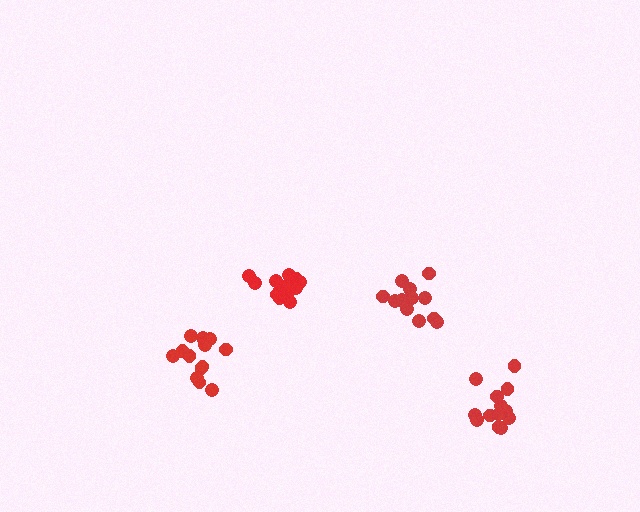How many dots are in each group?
Group 1: 13 dots, Group 2: 13 dots, Group 3: 13 dots, Group 4: 13 dots (52 total).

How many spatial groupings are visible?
There are 4 spatial groupings.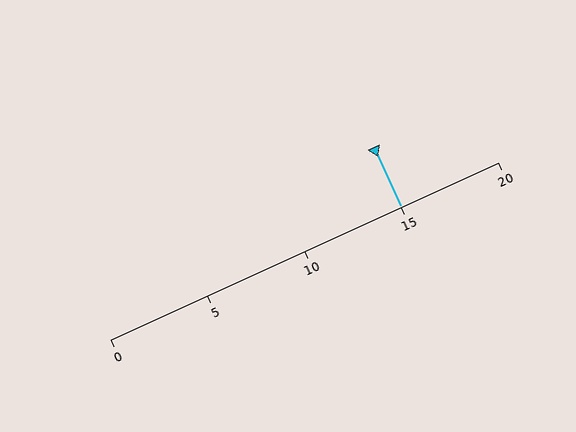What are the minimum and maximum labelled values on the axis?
The axis runs from 0 to 20.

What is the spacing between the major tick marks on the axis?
The major ticks are spaced 5 apart.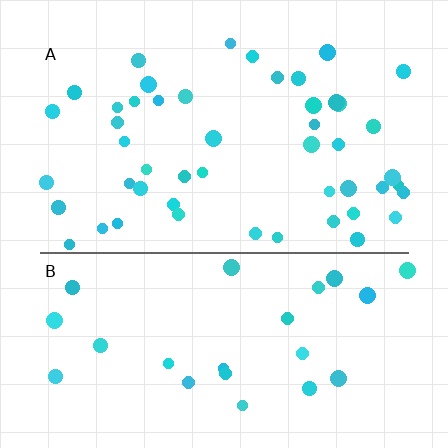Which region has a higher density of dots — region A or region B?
A (the top).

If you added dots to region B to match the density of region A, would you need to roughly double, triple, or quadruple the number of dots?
Approximately double.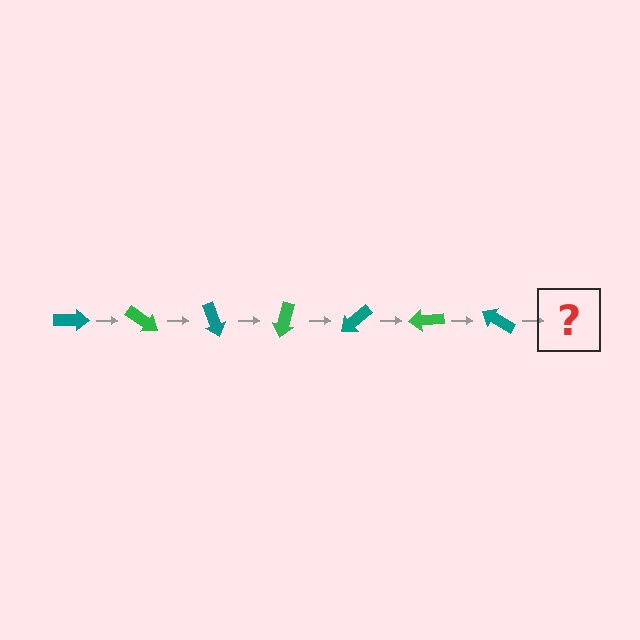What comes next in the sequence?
The next element should be a green arrow, rotated 245 degrees from the start.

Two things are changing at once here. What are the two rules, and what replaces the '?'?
The two rules are that it rotates 35 degrees each step and the color cycles through teal and green. The '?' should be a green arrow, rotated 245 degrees from the start.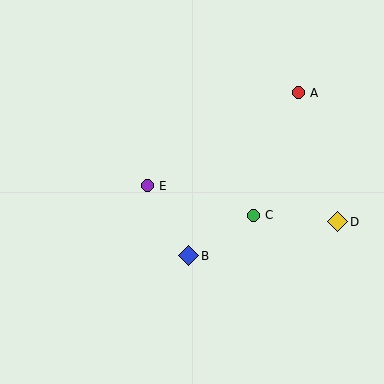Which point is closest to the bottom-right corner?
Point D is closest to the bottom-right corner.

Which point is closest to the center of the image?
Point E at (147, 186) is closest to the center.